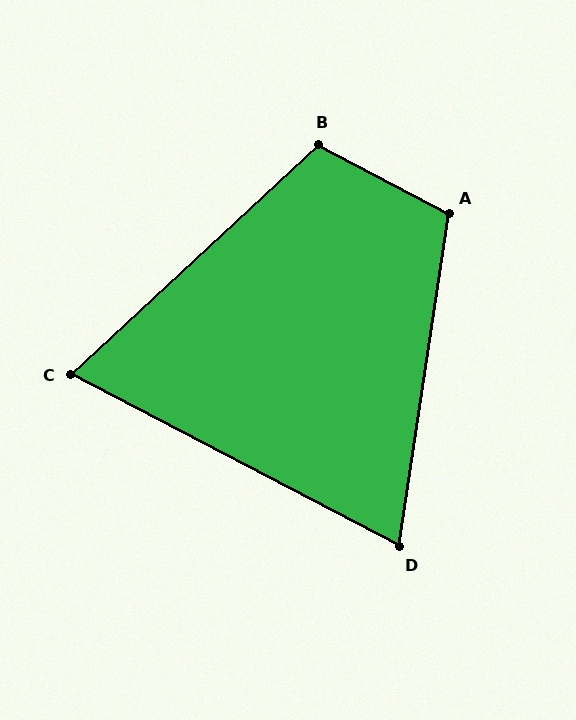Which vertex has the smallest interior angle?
C, at approximately 71 degrees.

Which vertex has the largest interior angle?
A, at approximately 109 degrees.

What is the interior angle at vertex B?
Approximately 109 degrees (obtuse).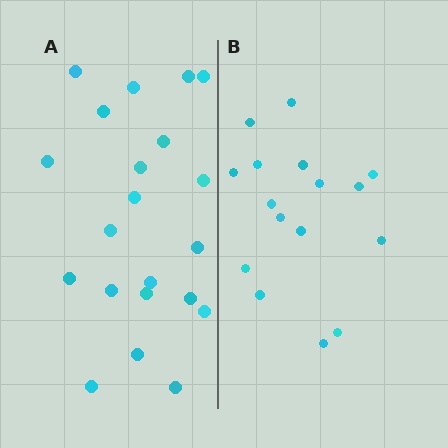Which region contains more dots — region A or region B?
Region A (the left region) has more dots.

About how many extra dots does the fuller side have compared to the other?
Region A has about 5 more dots than region B.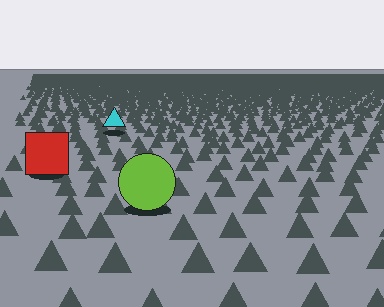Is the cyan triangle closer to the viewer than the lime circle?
No. The lime circle is closer — you can tell from the texture gradient: the ground texture is coarser near it.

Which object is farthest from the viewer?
The cyan triangle is farthest from the viewer. It appears smaller and the ground texture around it is denser.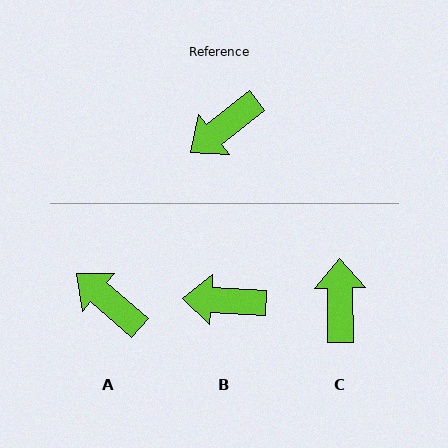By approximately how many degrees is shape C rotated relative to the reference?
Approximately 127 degrees clockwise.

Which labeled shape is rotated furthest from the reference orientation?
C, about 127 degrees away.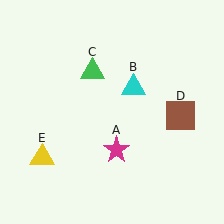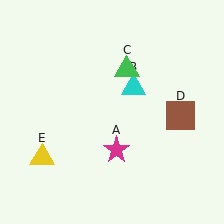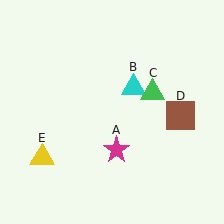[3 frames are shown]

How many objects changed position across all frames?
1 object changed position: green triangle (object C).